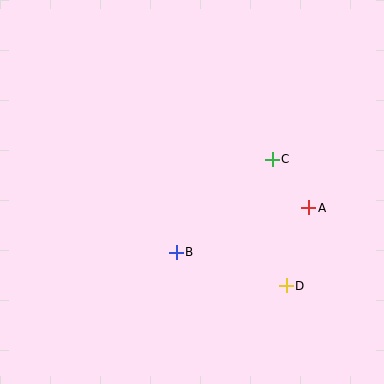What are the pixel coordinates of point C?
Point C is at (272, 159).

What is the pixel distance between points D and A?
The distance between D and A is 81 pixels.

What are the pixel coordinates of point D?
Point D is at (286, 286).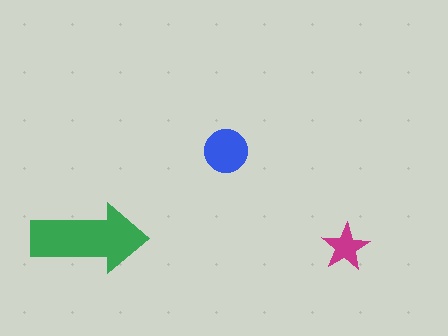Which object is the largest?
The green arrow.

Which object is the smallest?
The magenta star.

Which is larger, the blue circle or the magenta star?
The blue circle.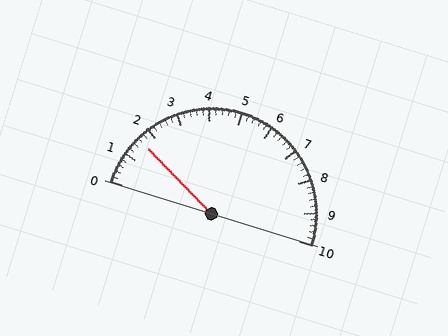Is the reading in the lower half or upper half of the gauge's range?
The reading is in the lower half of the range (0 to 10).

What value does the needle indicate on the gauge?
The needle indicates approximately 1.6.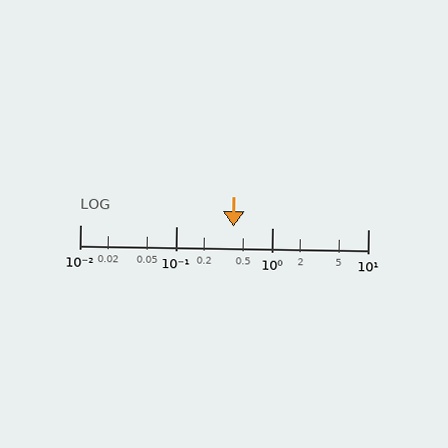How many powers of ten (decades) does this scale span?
The scale spans 3 decades, from 0.01 to 10.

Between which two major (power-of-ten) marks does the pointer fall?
The pointer is between 0.1 and 1.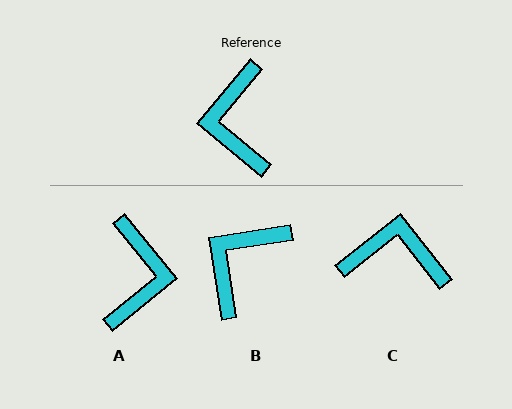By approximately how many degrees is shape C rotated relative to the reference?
Approximately 102 degrees clockwise.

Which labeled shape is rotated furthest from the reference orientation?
A, about 169 degrees away.